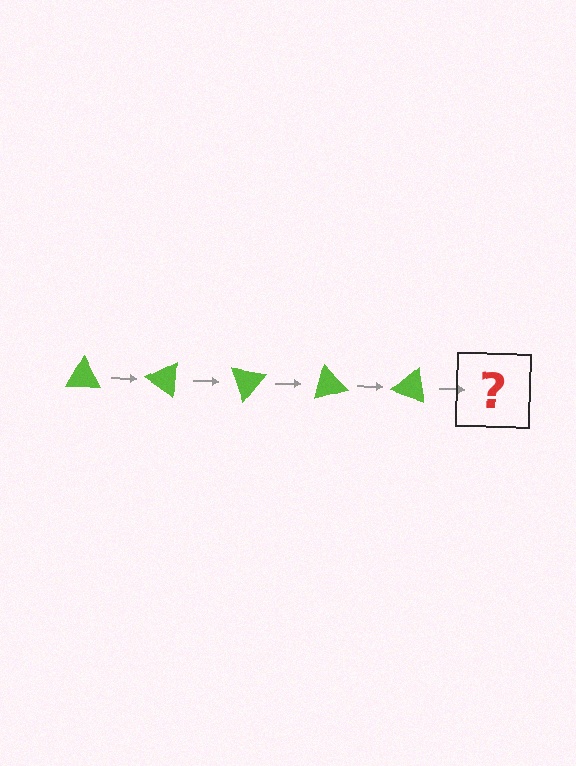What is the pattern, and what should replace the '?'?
The pattern is that the triangle rotates 35 degrees each step. The '?' should be a lime triangle rotated 175 degrees.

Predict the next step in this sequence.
The next step is a lime triangle rotated 175 degrees.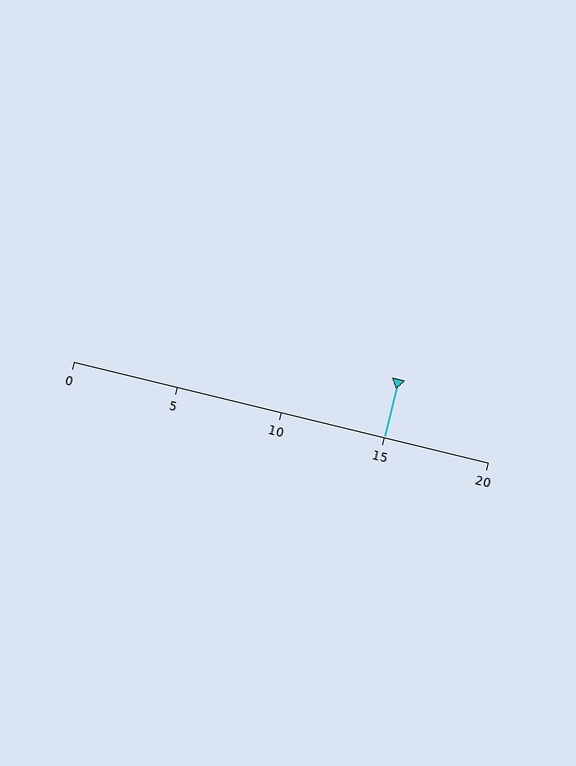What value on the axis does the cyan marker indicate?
The marker indicates approximately 15.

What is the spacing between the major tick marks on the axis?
The major ticks are spaced 5 apart.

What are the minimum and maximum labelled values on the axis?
The axis runs from 0 to 20.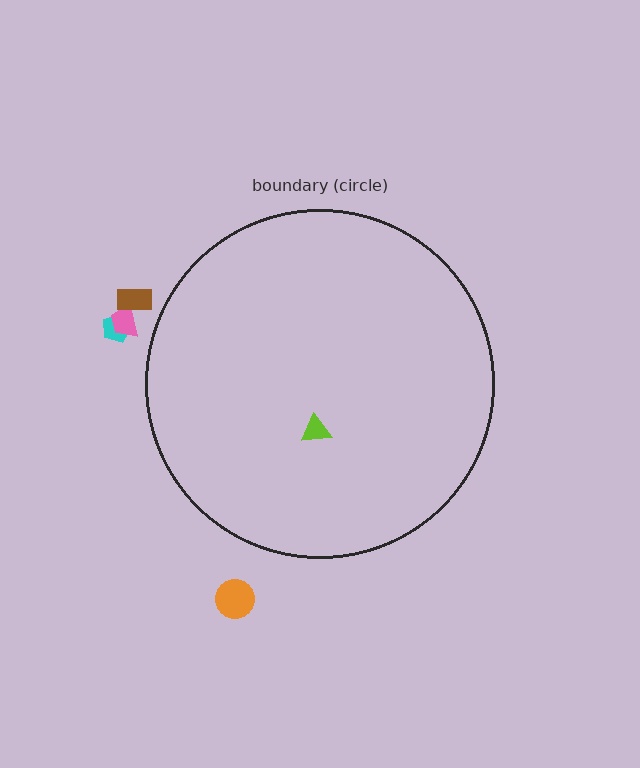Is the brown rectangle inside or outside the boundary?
Outside.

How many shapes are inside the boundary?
1 inside, 4 outside.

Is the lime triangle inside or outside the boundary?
Inside.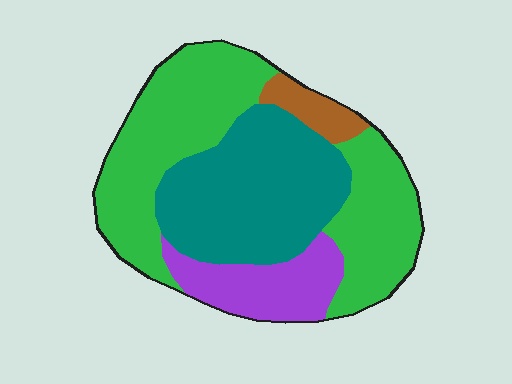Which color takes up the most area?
Green, at roughly 45%.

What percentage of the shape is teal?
Teal covers roughly 35% of the shape.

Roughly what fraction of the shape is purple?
Purple takes up about one eighth (1/8) of the shape.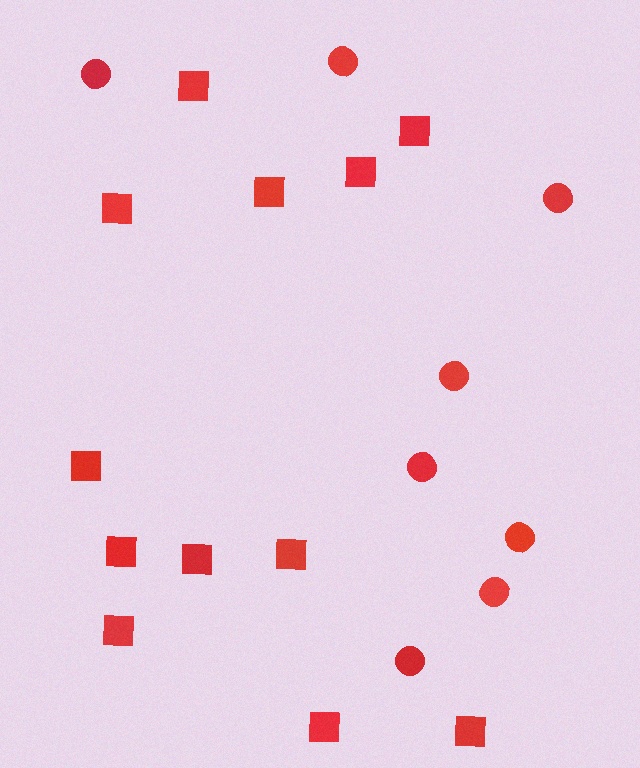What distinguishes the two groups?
There are 2 groups: one group of circles (8) and one group of squares (12).